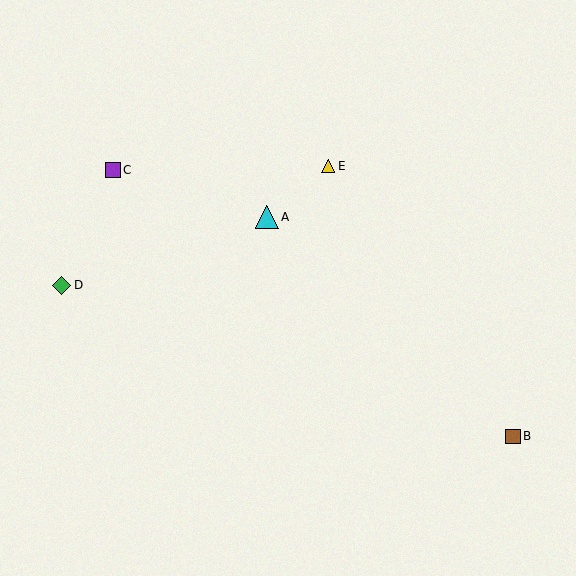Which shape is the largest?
The cyan triangle (labeled A) is the largest.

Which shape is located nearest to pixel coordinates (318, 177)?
The yellow triangle (labeled E) at (328, 166) is nearest to that location.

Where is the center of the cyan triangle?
The center of the cyan triangle is at (267, 217).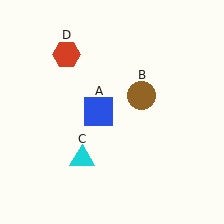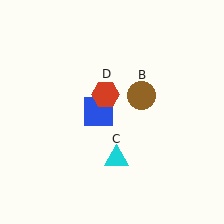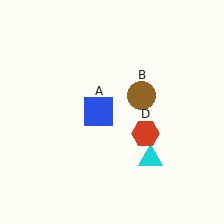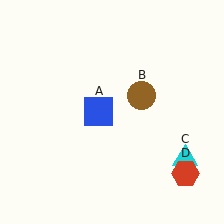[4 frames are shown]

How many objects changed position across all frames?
2 objects changed position: cyan triangle (object C), red hexagon (object D).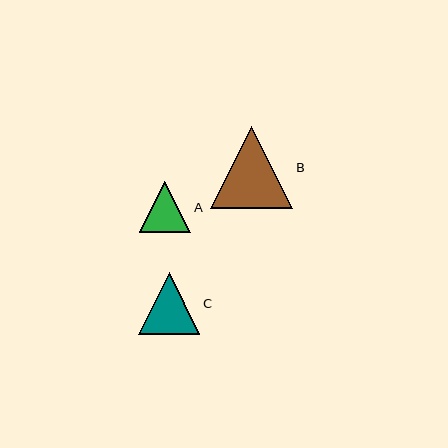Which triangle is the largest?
Triangle B is the largest with a size of approximately 82 pixels.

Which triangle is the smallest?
Triangle A is the smallest with a size of approximately 52 pixels.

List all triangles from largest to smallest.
From largest to smallest: B, C, A.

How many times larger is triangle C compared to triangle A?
Triangle C is approximately 1.2 times the size of triangle A.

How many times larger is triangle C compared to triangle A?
Triangle C is approximately 1.2 times the size of triangle A.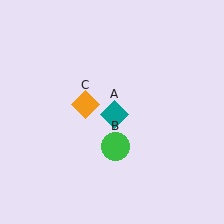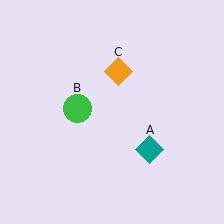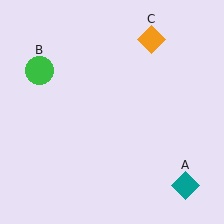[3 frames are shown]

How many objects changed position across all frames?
3 objects changed position: teal diamond (object A), green circle (object B), orange diamond (object C).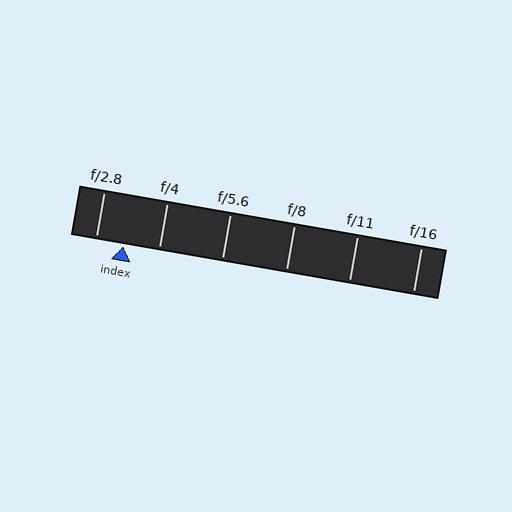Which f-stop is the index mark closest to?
The index mark is closest to f/2.8.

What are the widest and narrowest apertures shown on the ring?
The widest aperture shown is f/2.8 and the narrowest is f/16.